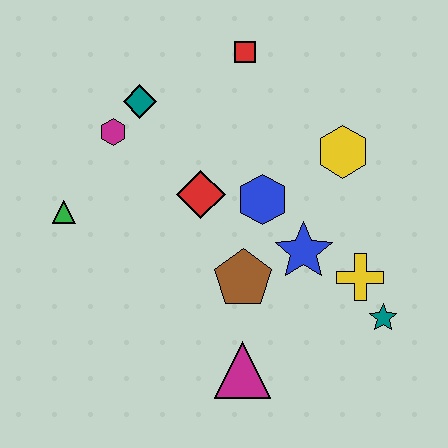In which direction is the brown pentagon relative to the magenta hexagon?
The brown pentagon is below the magenta hexagon.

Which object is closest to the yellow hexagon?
The blue hexagon is closest to the yellow hexagon.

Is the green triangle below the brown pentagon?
No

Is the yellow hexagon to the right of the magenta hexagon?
Yes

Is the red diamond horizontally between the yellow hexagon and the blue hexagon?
No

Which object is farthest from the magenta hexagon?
The teal star is farthest from the magenta hexagon.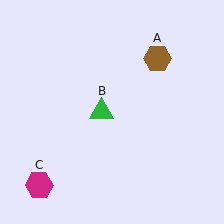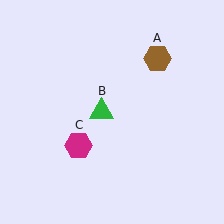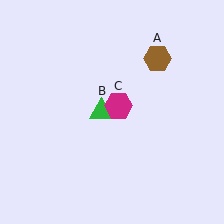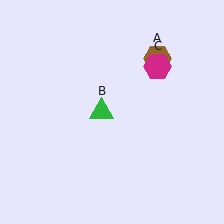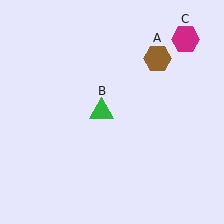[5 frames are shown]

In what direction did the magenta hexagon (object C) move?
The magenta hexagon (object C) moved up and to the right.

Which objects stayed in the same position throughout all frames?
Brown hexagon (object A) and green triangle (object B) remained stationary.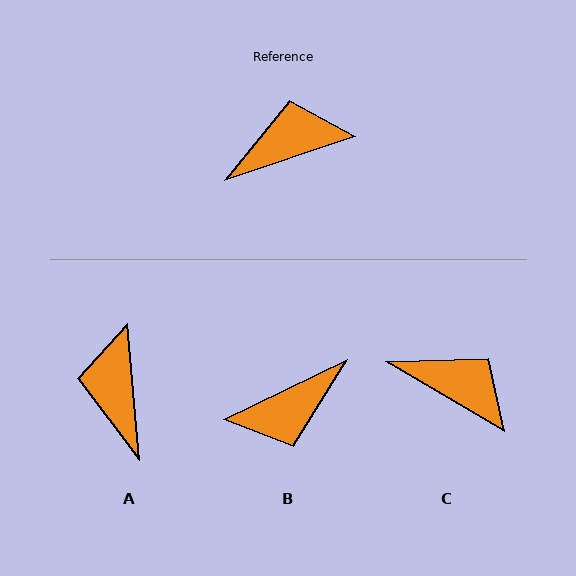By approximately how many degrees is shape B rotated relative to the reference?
Approximately 172 degrees clockwise.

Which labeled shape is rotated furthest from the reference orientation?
B, about 172 degrees away.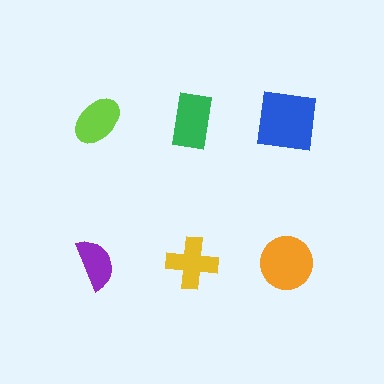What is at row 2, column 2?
A yellow cross.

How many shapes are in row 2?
3 shapes.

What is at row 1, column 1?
A lime ellipse.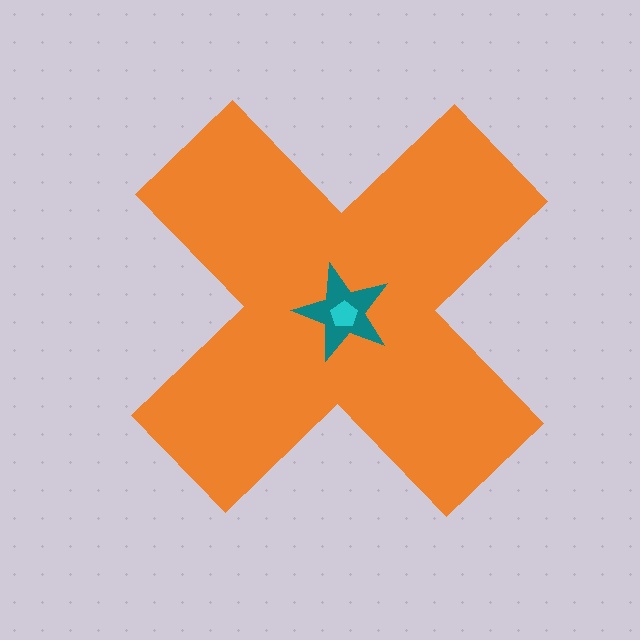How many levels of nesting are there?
3.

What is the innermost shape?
The cyan pentagon.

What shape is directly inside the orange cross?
The teal star.